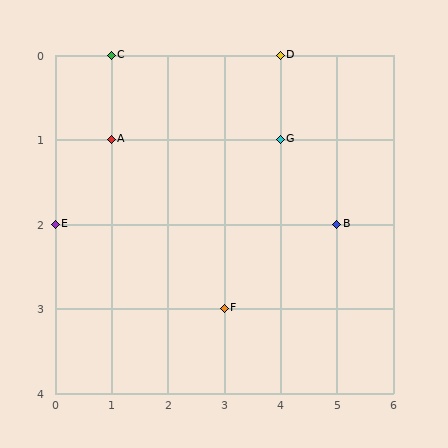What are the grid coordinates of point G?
Point G is at grid coordinates (4, 1).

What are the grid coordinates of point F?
Point F is at grid coordinates (3, 3).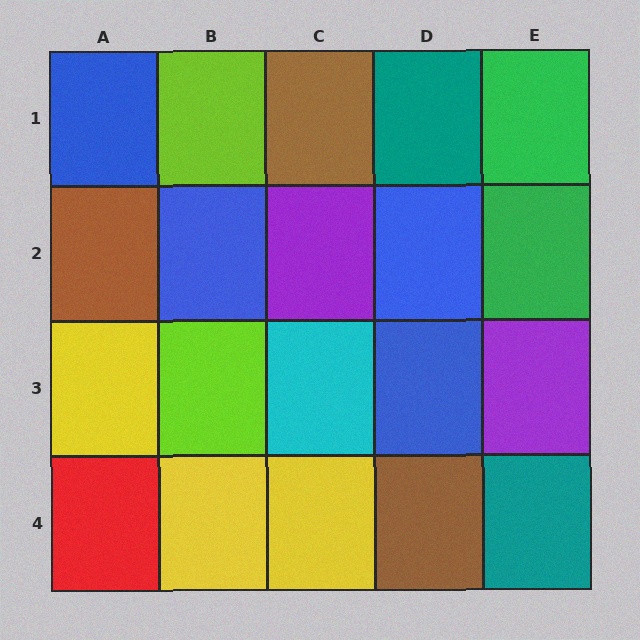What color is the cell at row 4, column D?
Brown.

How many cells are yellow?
3 cells are yellow.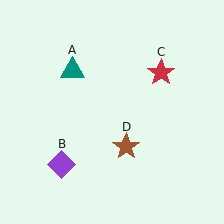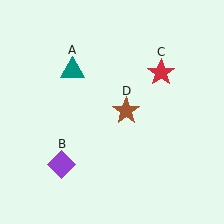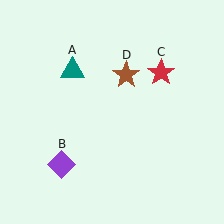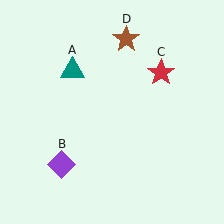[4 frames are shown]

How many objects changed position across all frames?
1 object changed position: brown star (object D).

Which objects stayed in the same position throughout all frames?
Teal triangle (object A) and purple diamond (object B) and red star (object C) remained stationary.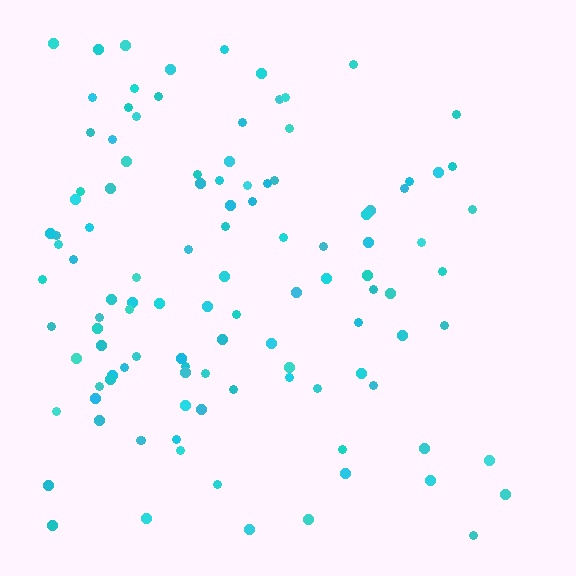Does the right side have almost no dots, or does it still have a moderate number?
Still a moderate number, just noticeably fewer than the left.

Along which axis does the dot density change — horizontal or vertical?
Horizontal.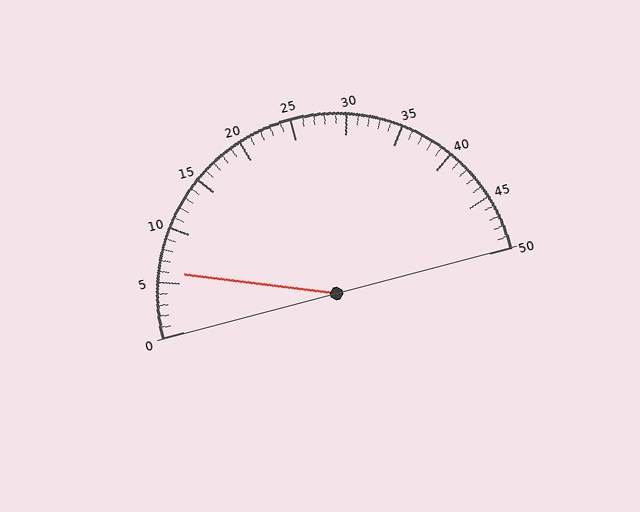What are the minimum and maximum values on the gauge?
The gauge ranges from 0 to 50.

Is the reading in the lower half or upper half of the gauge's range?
The reading is in the lower half of the range (0 to 50).